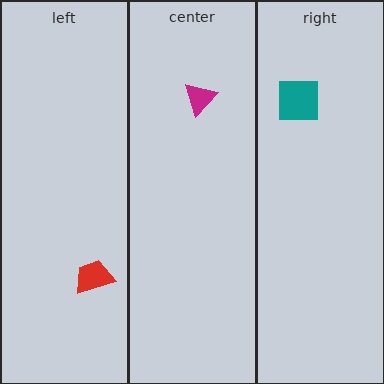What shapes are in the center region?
The magenta triangle.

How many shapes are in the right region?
1.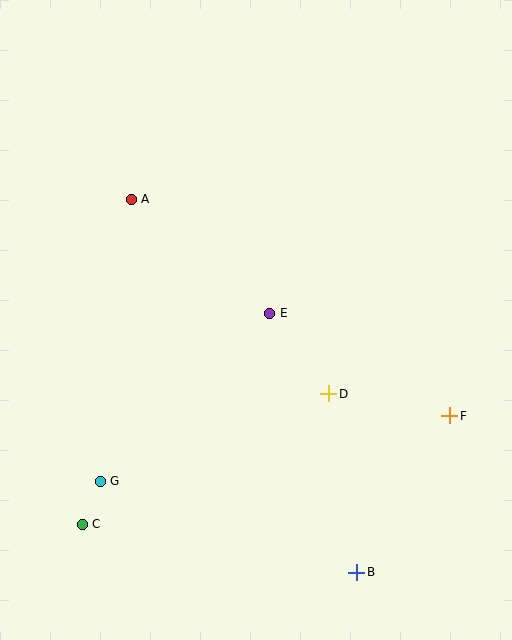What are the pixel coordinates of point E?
Point E is at (270, 313).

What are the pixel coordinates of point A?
Point A is at (131, 199).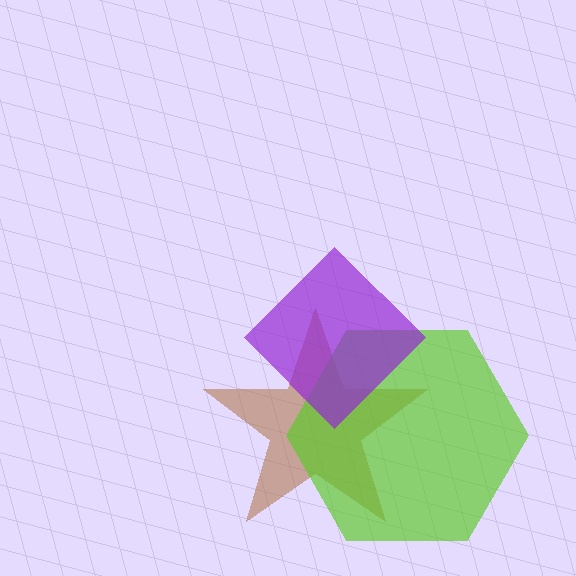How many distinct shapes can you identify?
There are 3 distinct shapes: a brown star, a lime hexagon, a purple diamond.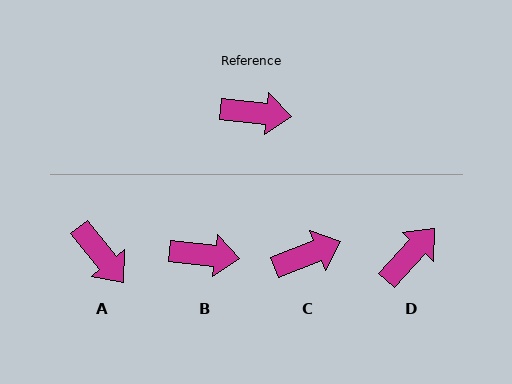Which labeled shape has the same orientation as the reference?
B.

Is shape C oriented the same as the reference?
No, it is off by about 28 degrees.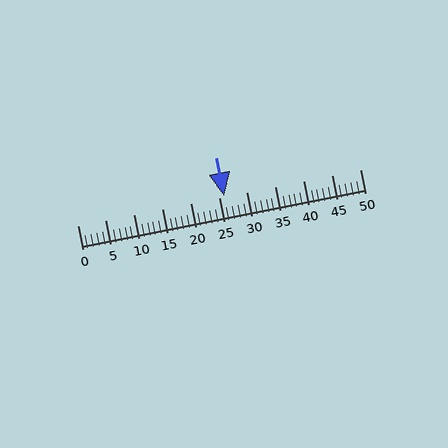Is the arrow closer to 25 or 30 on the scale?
The arrow is closer to 25.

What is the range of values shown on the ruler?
The ruler shows values from 0 to 50.